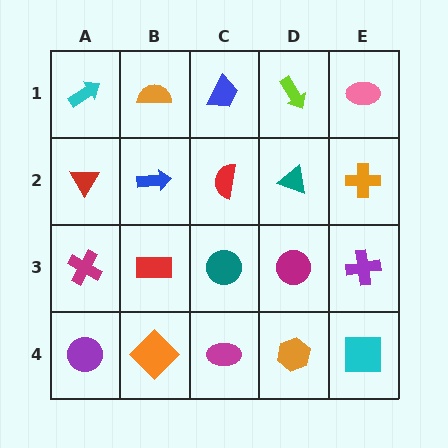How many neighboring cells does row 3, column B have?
4.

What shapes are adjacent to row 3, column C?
A red semicircle (row 2, column C), a magenta ellipse (row 4, column C), a red rectangle (row 3, column B), a magenta circle (row 3, column D).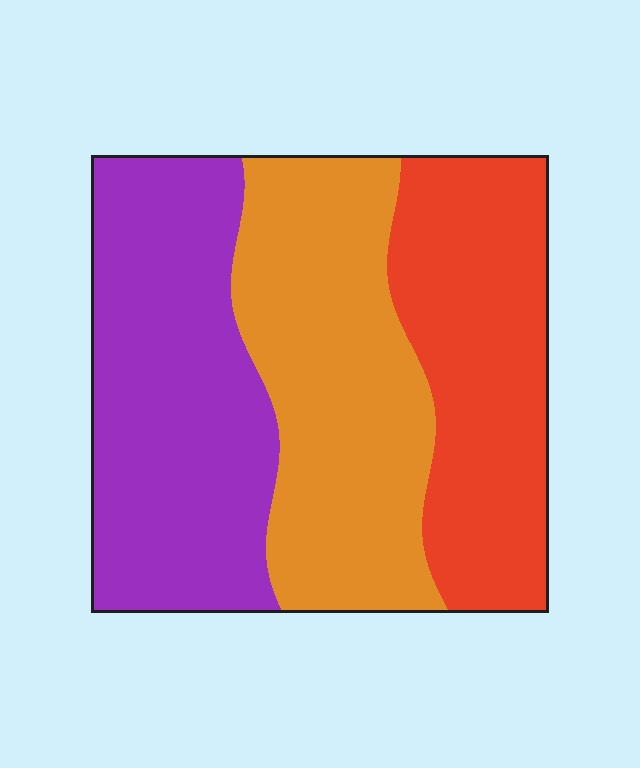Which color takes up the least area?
Red, at roughly 30%.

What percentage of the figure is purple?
Purple takes up about three eighths (3/8) of the figure.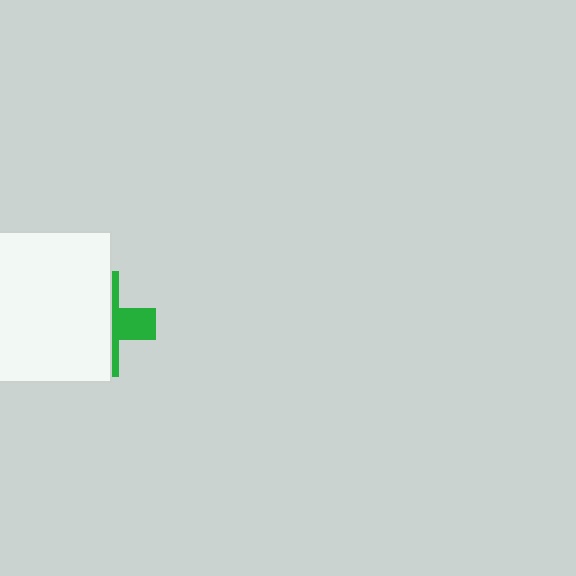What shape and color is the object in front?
The object in front is a white square.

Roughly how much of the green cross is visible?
A small part of it is visible (roughly 35%).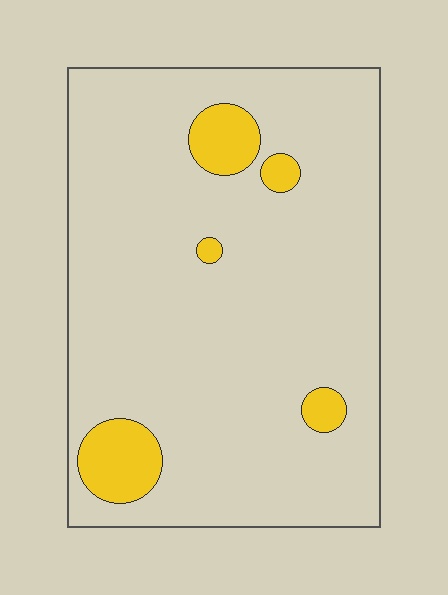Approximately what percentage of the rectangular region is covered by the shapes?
Approximately 10%.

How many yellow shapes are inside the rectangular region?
5.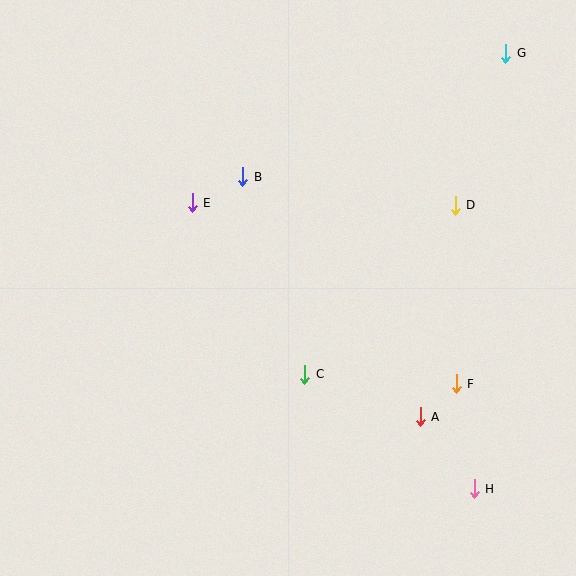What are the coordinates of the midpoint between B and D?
The midpoint between B and D is at (349, 191).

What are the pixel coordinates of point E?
Point E is at (192, 203).